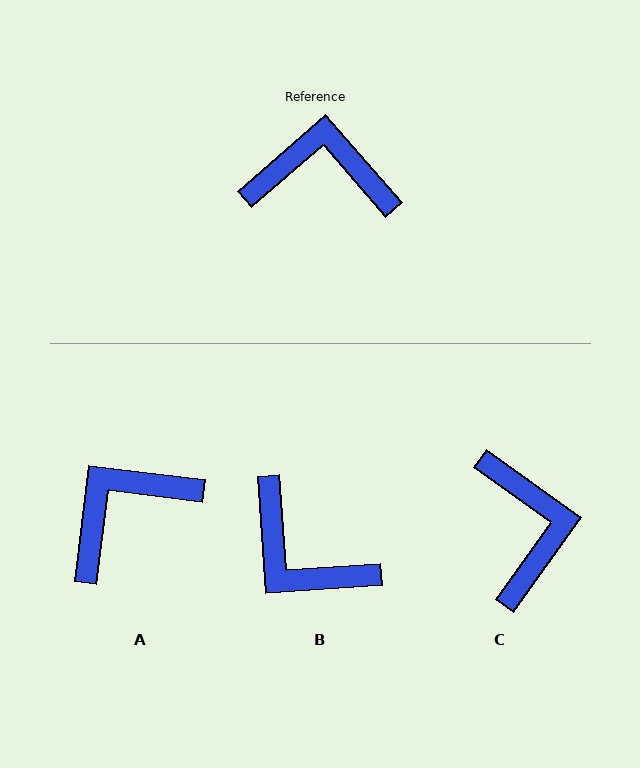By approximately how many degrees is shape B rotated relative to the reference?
Approximately 143 degrees counter-clockwise.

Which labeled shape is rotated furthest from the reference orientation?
B, about 143 degrees away.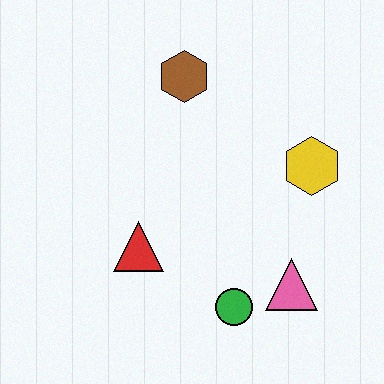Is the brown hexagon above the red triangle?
Yes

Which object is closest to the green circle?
The pink triangle is closest to the green circle.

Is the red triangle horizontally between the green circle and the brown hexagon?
No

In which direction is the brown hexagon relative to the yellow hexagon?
The brown hexagon is to the left of the yellow hexagon.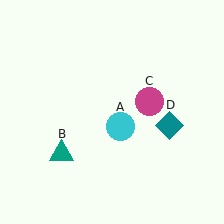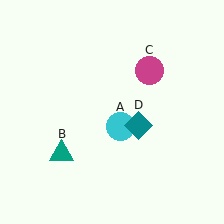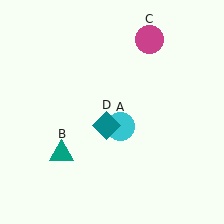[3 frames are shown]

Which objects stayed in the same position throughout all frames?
Cyan circle (object A) and teal triangle (object B) remained stationary.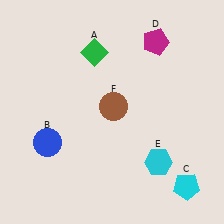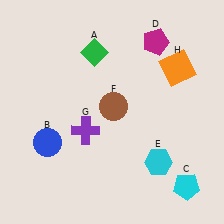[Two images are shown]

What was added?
A purple cross (G), an orange square (H) were added in Image 2.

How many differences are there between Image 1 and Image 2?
There are 2 differences between the two images.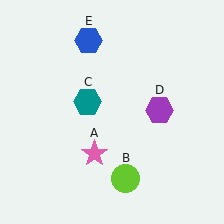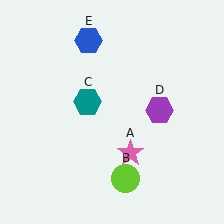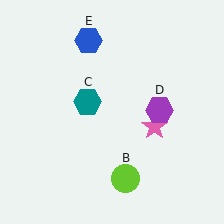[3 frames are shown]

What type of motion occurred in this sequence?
The pink star (object A) rotated counterclockwise around the center of the scene.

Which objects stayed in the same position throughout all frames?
Lime circle (object B) and teal hexagon (object C) and purple hexagon (object D) and blue hexagon (object E) remained stationary.